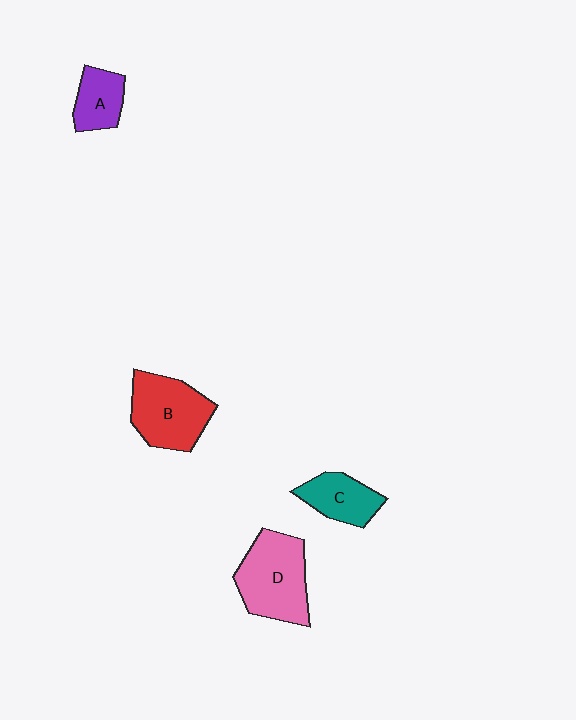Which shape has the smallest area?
Shape A (purple).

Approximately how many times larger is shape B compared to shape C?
Approximately 1.6 times.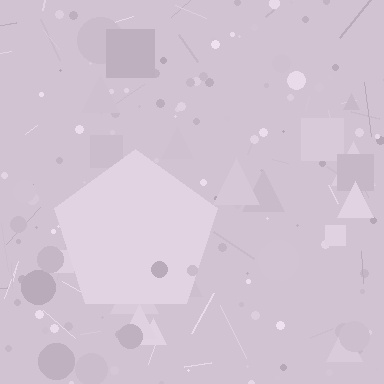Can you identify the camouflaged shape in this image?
The camouflaged shape is a pentagon.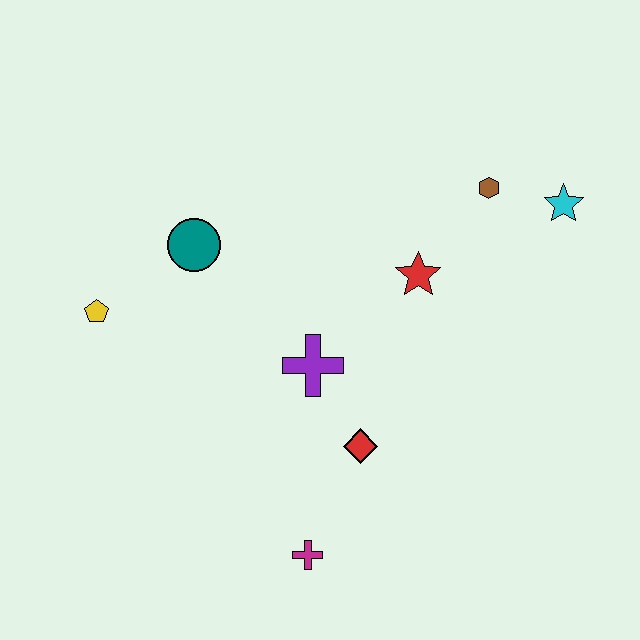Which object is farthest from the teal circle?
The cyan star is farthest from the teal circle.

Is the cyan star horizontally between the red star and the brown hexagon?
No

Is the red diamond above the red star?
No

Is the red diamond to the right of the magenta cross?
Yes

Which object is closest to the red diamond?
The purple cross is closest to the red diamond.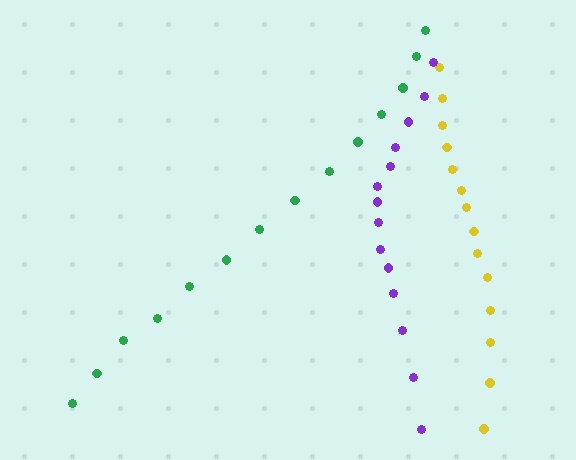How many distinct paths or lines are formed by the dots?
There are 3 distinct paths.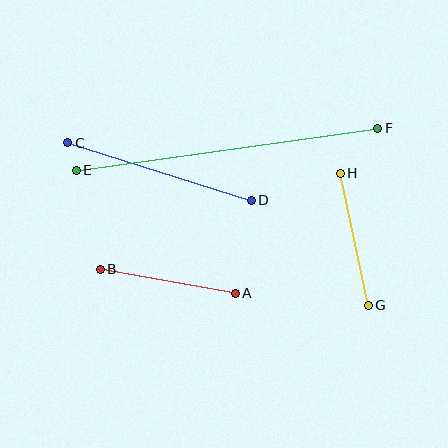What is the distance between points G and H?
The distance is approximately 135 pixels.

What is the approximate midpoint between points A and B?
The midpoint is at approximately (168, 281) pixels.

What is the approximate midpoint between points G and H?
The midpoint is at approximately (354, 239) pixels.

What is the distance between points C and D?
The distance is approximately 192 pixels.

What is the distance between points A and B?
The distance is approximately 137 pixels.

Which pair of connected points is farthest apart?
Points E and F are farthest apart.